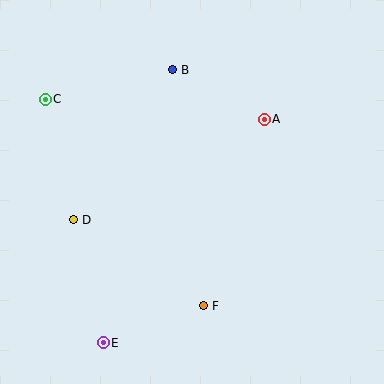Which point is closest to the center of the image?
Point A at (264, 119) is closest to the center.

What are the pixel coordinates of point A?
Point A is at (264, 119).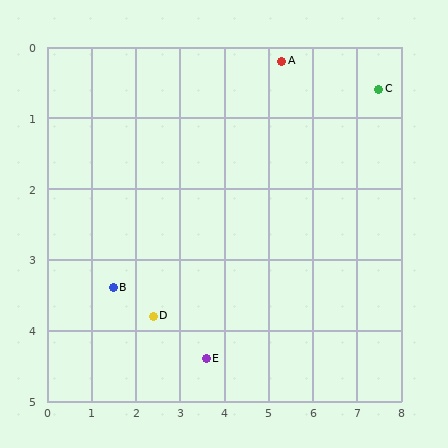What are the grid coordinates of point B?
Point B is at approximately (1.5, 3.4).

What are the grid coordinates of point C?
Point C is at approximately (7.5, 0.6).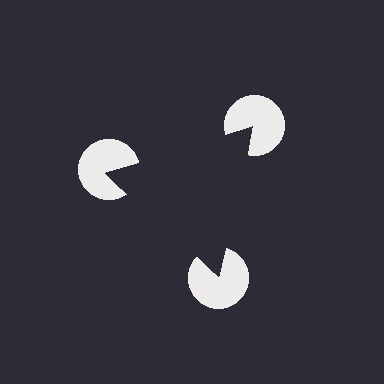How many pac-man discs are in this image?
There are 3 — one at each vertex of the illusory triangle.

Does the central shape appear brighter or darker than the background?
It typically appears slightly darker than the background, even though no actual brightness change is drawn.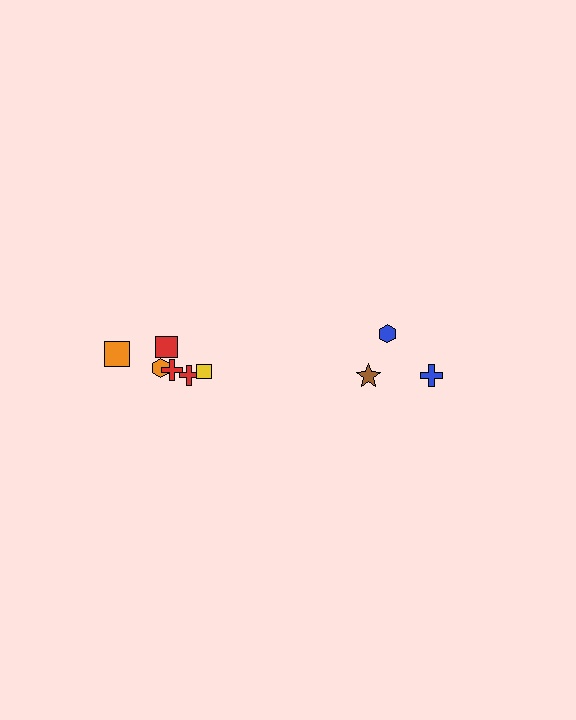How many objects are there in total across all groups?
There are 9 objects.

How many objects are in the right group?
There are 3 objects.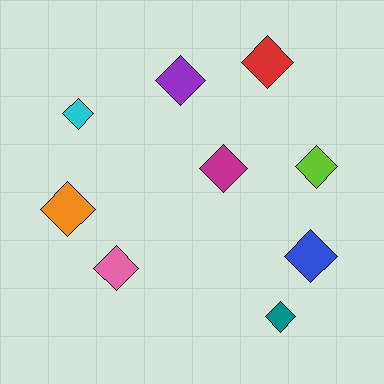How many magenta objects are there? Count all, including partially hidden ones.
There is 1 magenta object.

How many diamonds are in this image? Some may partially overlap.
There are 9 diamonds.